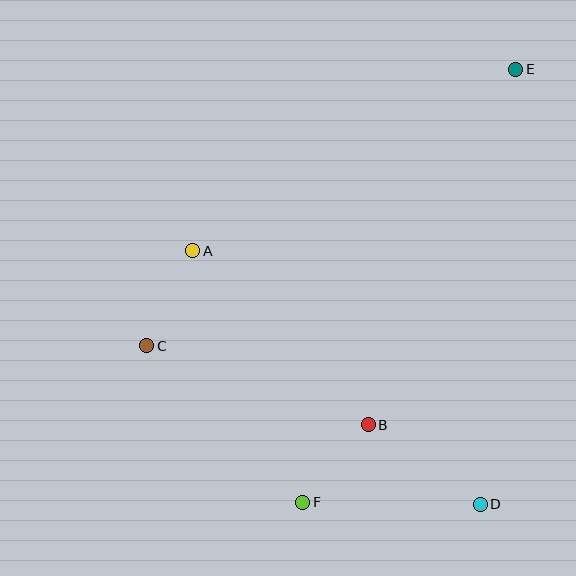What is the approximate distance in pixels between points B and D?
The distance between B and D is approximately 138 pixels.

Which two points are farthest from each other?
Points E and F are farthest from each other.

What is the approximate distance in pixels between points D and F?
The distance between D and F is approximately 178 pixels.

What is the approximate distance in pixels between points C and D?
The distance between C and D is approximately 370 pixels.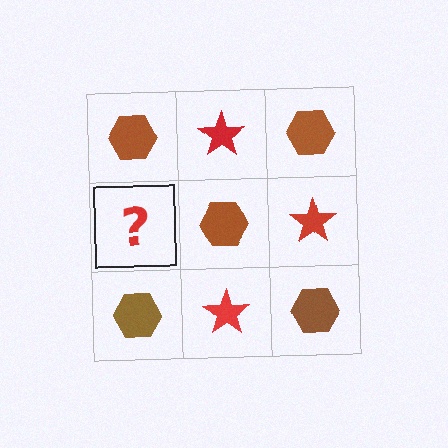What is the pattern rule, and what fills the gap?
The rule is that it alternates brown hexagon and red star in a checkerboard pattern. The gap should be filled with a red star.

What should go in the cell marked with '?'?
The missing cell should contain a red star.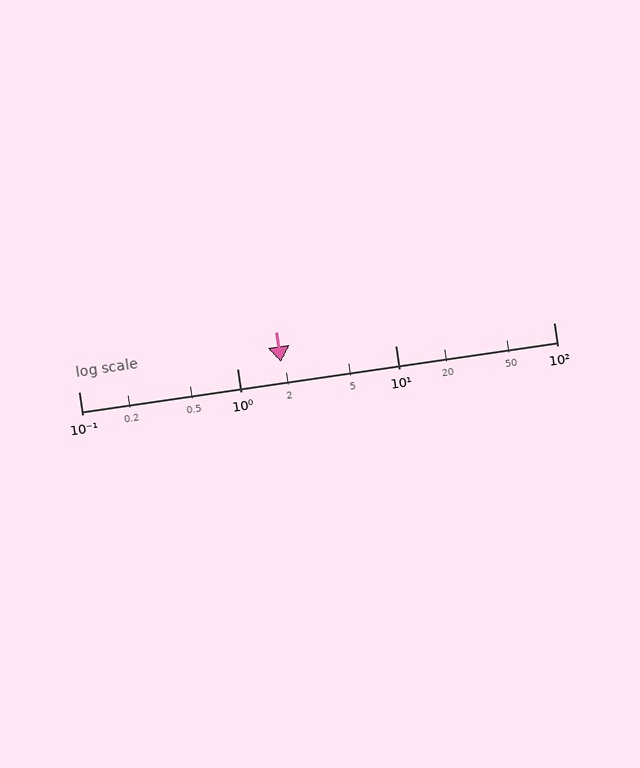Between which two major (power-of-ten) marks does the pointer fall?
The pointer is between 1 and 10.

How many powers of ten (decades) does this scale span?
The scale spans 3 decades, from 0.1 to 100.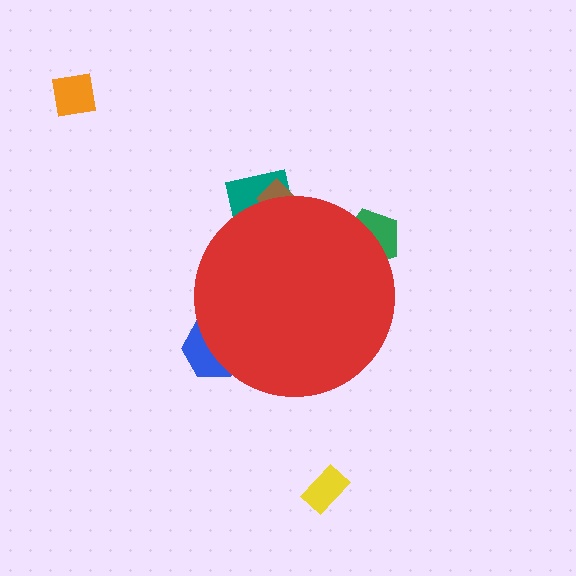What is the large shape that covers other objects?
A red circle.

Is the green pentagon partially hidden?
Yes, the green pentagon is partially hidden behind the red circle.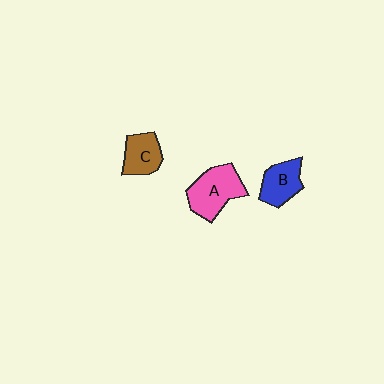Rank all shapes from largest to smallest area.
From largest to smallest: A (pink), B (blue), C (brown).